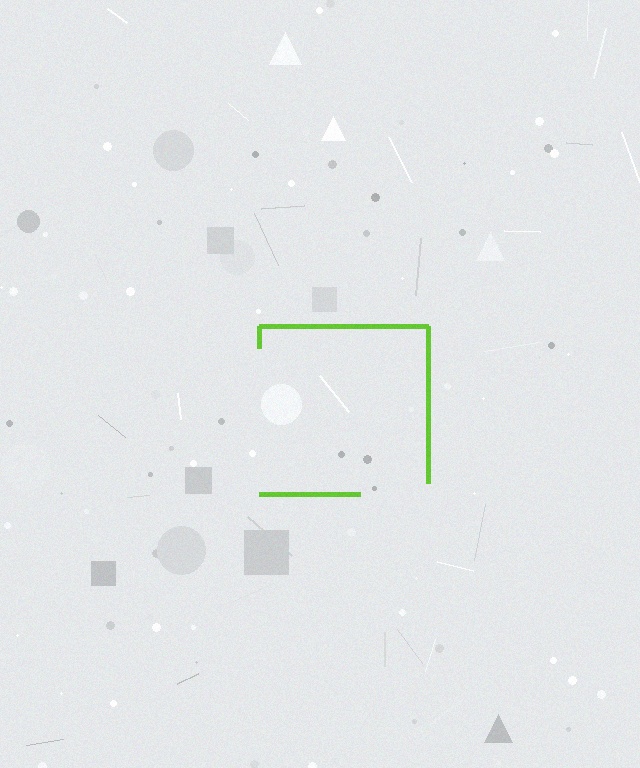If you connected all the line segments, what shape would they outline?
They would outline a square.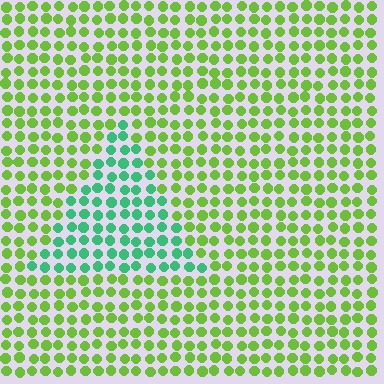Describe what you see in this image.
The image is filled with small lime elements in a uniform arrangement. A triangle-shaped region is visible where the elements are tinted to a slightly different hue, forming a subtle color boundary.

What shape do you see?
I see a triangle.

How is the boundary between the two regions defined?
The boundary is defined purely by a slight shift in hue (about 52 degrees). Spacing, size, and orientation are identical on both sides.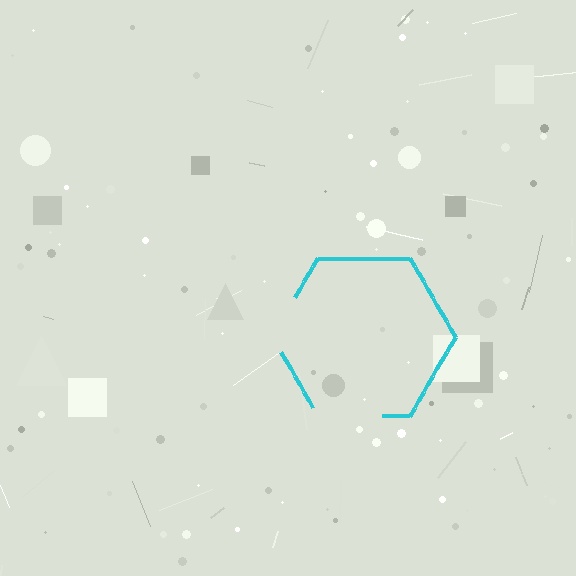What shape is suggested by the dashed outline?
The dashed outline suggests a hexagon.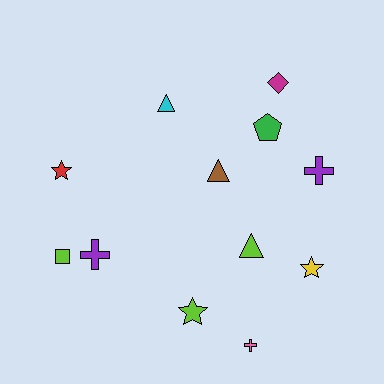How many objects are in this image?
There are 12 objects.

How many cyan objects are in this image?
There is 1 cyan object.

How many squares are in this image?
There is 1 square.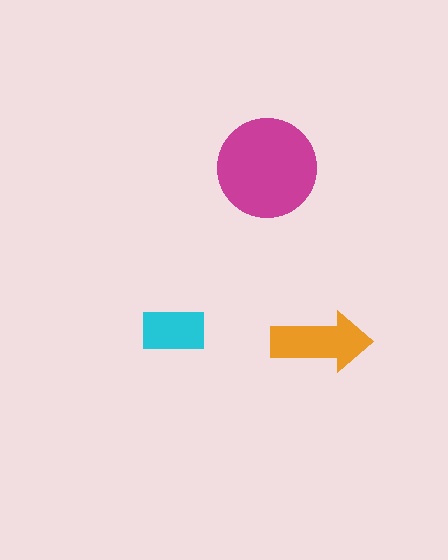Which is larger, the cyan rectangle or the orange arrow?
The orange arrow.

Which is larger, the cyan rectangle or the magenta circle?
The magenta circle.